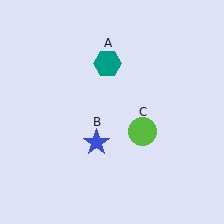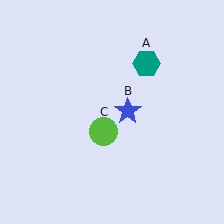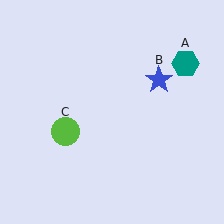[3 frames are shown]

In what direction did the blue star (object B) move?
The blue star (object B) moved up and to the right.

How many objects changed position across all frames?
3 objects changed position: teal hexagon (object A), blue star (object B), lime circle (object C).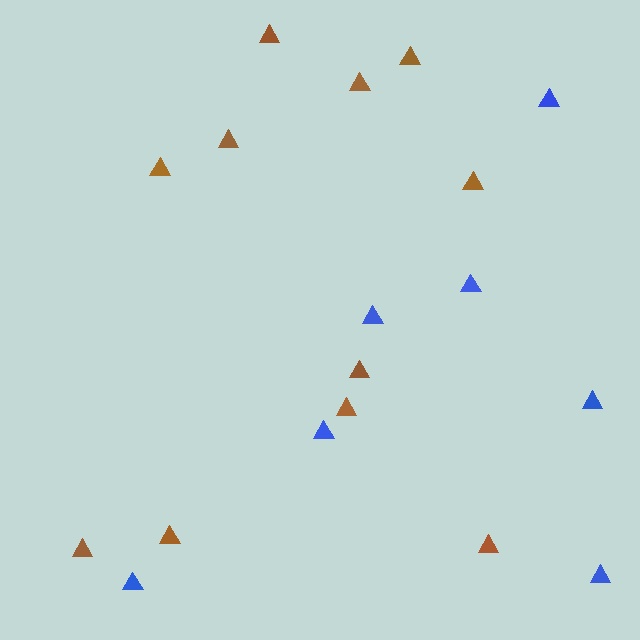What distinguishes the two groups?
There are 2 groups: one group of brown triangles (11) and one group of blue triangles (7).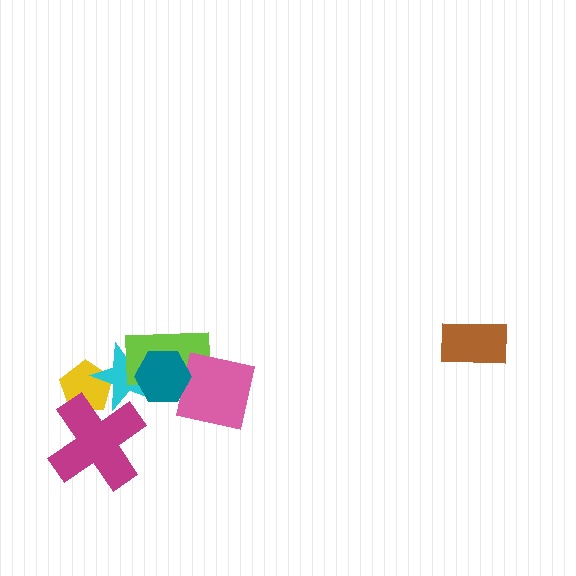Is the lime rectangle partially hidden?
Yes, it is partially covered by another shape.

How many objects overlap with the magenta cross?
2 objects overlap with the magenta cross.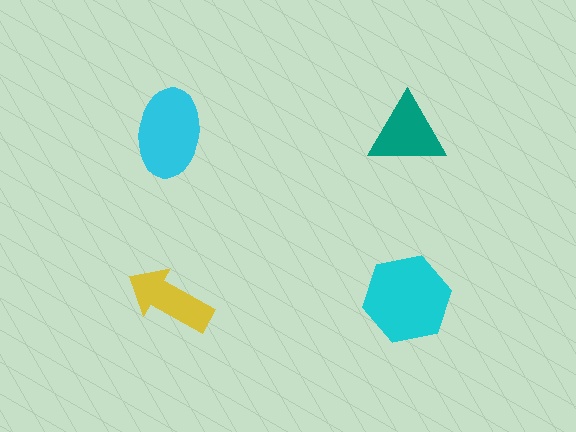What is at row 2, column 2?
A cyan hexagon.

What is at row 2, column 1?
A yellow arrow.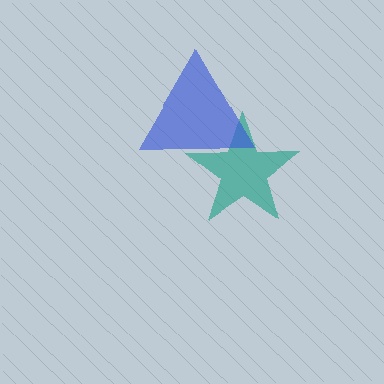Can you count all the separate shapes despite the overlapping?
Yes, there are 2 separate shapes.